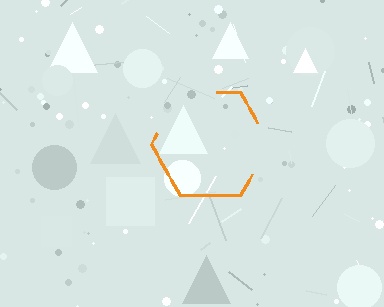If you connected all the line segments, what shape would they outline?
They would outline a hexagon.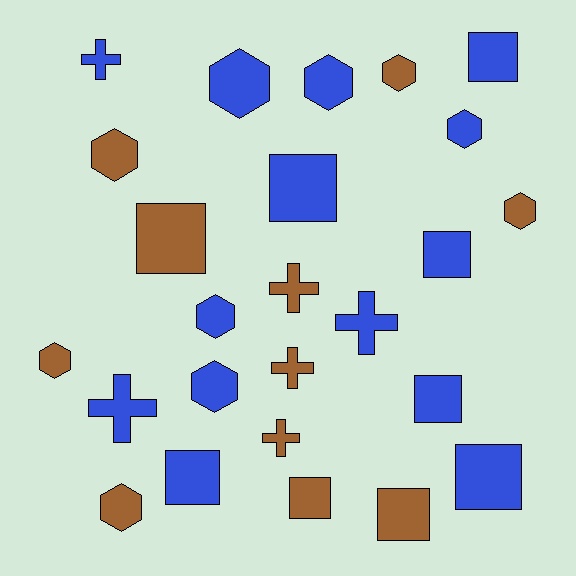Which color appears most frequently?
Blue, with 14 objects.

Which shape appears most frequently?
Hexagon, with 10 objects.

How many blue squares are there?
There are 6 blue squares.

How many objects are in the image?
There are 25 objects.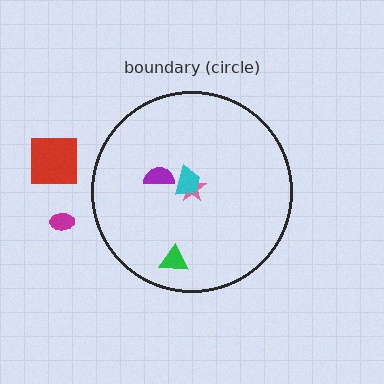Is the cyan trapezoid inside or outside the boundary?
Inside.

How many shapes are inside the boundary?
4 inside, 2 outside.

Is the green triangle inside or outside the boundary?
Inside.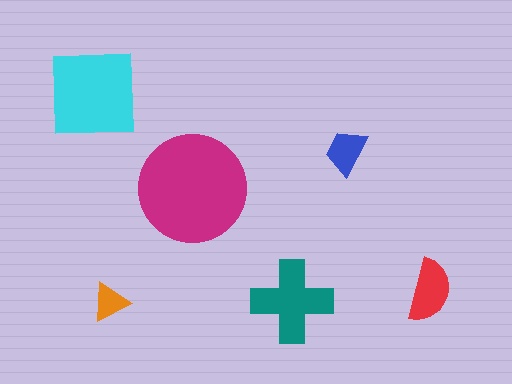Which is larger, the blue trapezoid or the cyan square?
The cyan square.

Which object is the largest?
The magenta circle.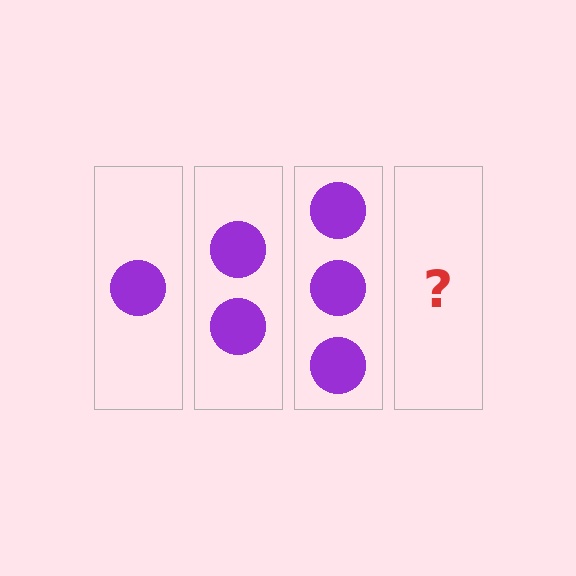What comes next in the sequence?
The next element should be 4 circles.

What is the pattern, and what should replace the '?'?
The pattern is that each step adds one more circle. The '?' should be 4 circles.